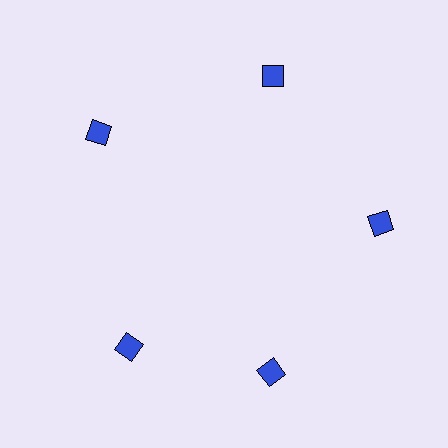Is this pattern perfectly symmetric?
No. The 5 blue squares are arranged in a ring, but one element near the 8 o'clock position is rotated out of alignment along the ring, breaking the 5-fold rotational symmetry.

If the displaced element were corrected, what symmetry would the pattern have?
It would have 5-fold rotational symmetry — the pattern would map onto itself every 72 degrees.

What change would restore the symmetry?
The symmetry would be restored by rotating it back into even spacing with its neighbors so that all 5 squares sit at equal angles and equal distance from the center.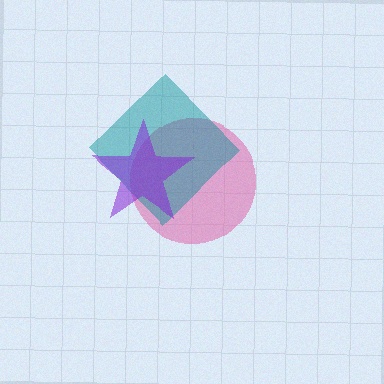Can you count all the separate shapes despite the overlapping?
Yes, there are 3 separate shapes.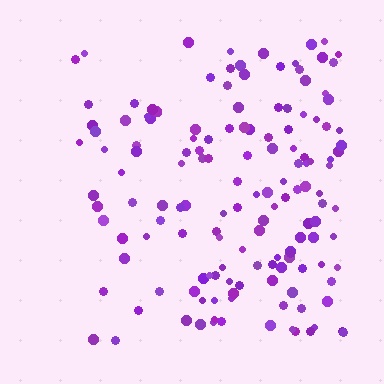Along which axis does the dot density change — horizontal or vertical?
Horizontal.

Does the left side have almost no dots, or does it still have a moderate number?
Still a moderate number, just noticeably fewer than the right.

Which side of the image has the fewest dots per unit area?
The left.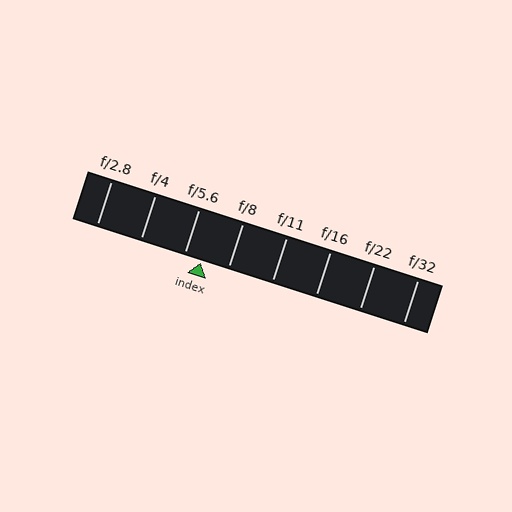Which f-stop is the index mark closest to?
The index mark is closest to f/5.6.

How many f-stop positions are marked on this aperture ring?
There are 8 f-stop positions marked.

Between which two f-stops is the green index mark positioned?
The index mark is between f/5.6 and f/8.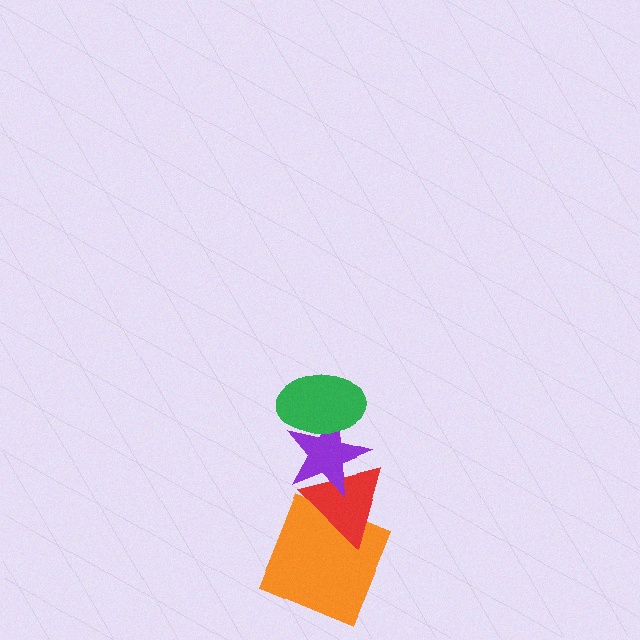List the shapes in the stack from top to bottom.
From top to bottom: the green ellipse, the purple star, the red triangle, the orange square.